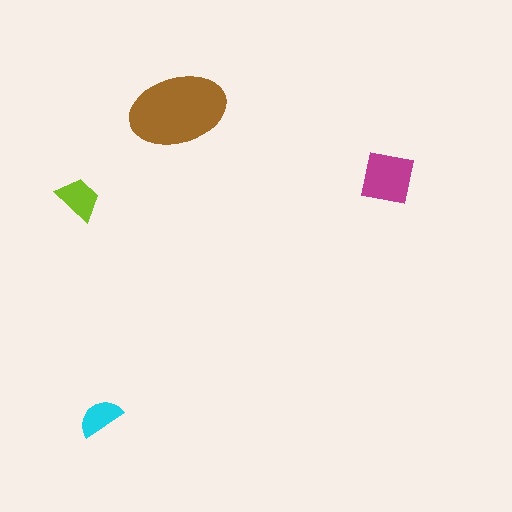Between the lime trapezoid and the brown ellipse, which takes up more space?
The brown ellipse.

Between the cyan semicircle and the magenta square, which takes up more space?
The magenta square.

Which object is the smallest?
The cyan semicircle.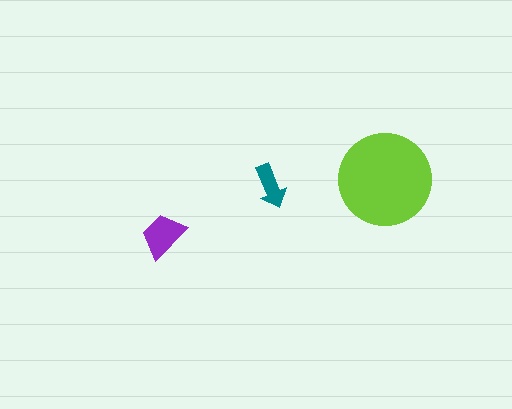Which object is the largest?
The lime circle.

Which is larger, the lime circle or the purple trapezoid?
The lime circle.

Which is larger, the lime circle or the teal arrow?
The lime circle.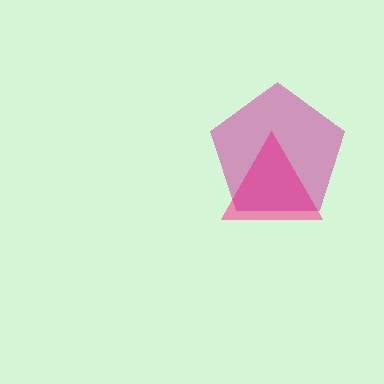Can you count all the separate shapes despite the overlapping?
Yes, there are 2 separate shapes.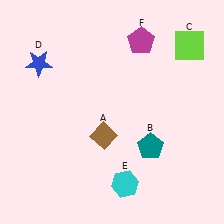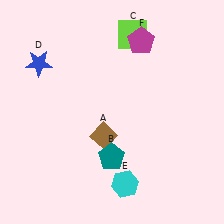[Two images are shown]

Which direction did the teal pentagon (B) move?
The teal pentagon (B) moved left.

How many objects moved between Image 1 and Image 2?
2 objects moved between the two images.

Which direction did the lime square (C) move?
The lime square (C) moved left.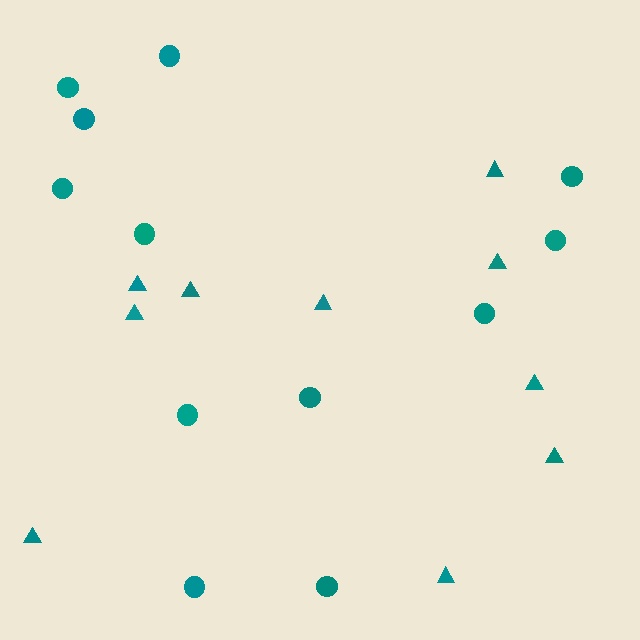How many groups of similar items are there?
There are 2 groups: one group of triangles (10) and one group of circles (12).